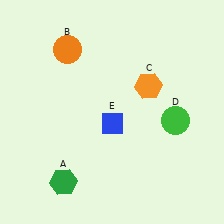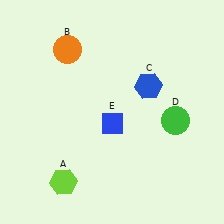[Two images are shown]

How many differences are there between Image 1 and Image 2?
There are 2 differences between the two images.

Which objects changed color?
A changed from green to lime. C changed from orange to blue.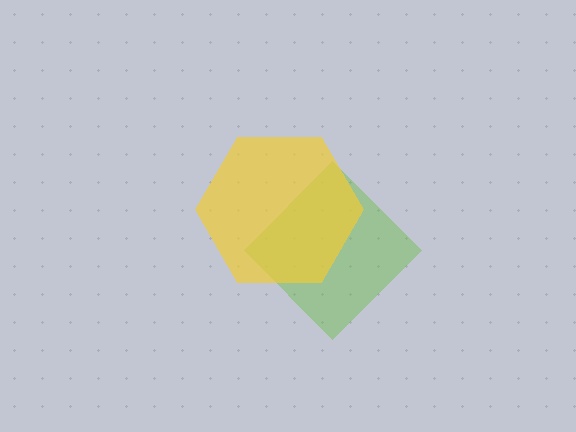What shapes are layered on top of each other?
The layered shapes are: a lime diamond, a yellow hexagon.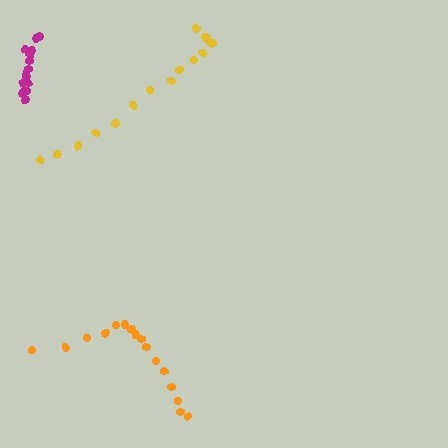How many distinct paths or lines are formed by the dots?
There are 3 distinct paths.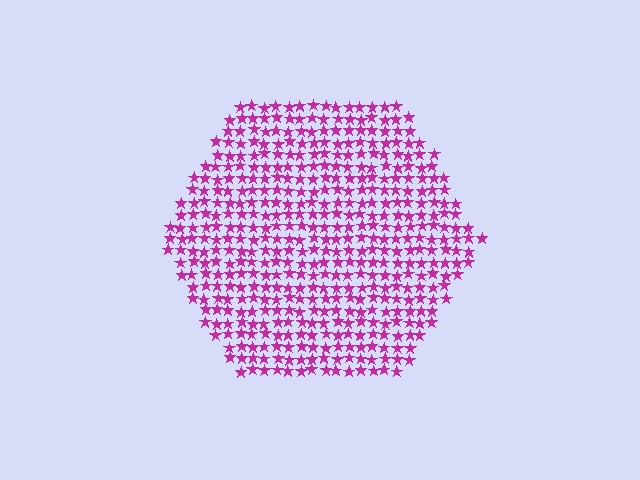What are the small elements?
The small elements are stars.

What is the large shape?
The large shape is a hexagon.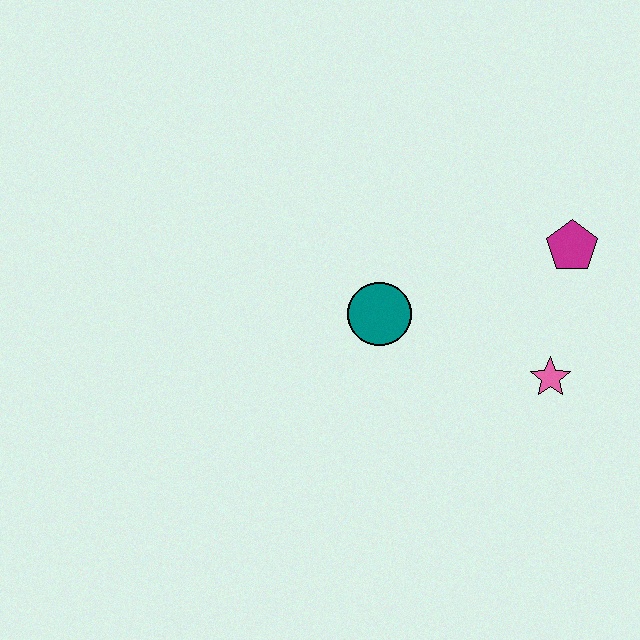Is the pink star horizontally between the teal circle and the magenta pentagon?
Yes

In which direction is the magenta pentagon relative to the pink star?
The magenta pentagon is above the pink star.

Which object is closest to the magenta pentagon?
The pink star is closest to the magenta pentagon.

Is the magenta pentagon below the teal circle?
No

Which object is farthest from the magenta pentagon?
The teal circle is farthest from the magenta pentagon.